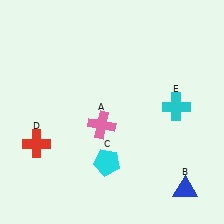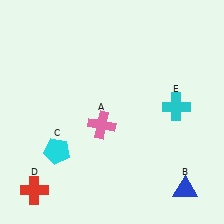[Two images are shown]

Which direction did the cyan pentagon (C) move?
The cyan pentagon (C) moved left.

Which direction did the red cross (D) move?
The red cross (D) moved down.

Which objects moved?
The objects that moved are: the cyan pentagon (C), the red cross (D).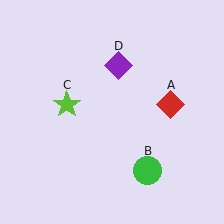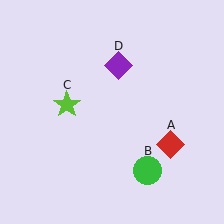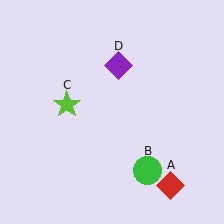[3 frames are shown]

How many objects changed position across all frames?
1 object changed position: red diamond (object A).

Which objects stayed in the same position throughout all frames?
Green circle (object B) and lime star (object C) and purple diamond (object D) remained stationary.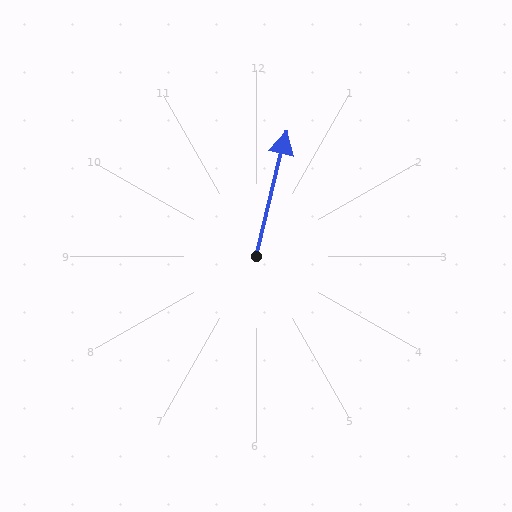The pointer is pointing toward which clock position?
Roughly 12 o'clock.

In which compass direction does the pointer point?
North.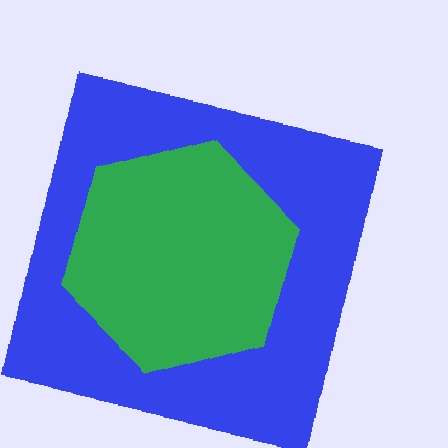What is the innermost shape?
The green hexagon.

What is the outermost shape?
The blue square.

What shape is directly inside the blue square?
The green hexagon.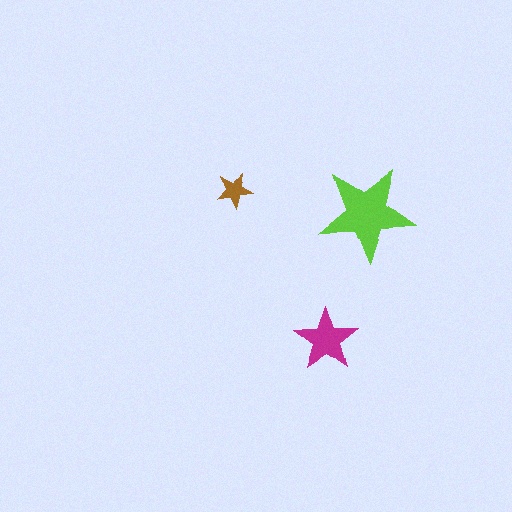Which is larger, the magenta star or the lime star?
The lime one.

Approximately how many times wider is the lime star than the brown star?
About 2.5 times wider.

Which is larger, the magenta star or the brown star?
The magenta one.